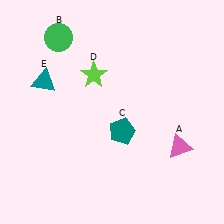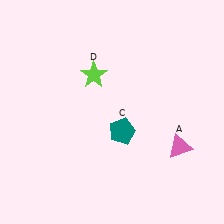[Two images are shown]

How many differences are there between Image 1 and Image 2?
There are 2 differences between the two images.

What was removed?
The green circle (B), the teal triangle (E) were removed in Image 2.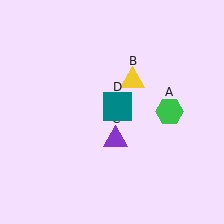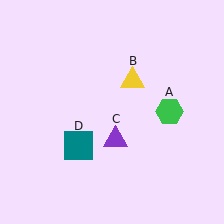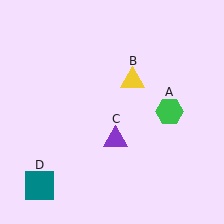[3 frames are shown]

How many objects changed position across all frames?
1 object changed position: teal square (object D).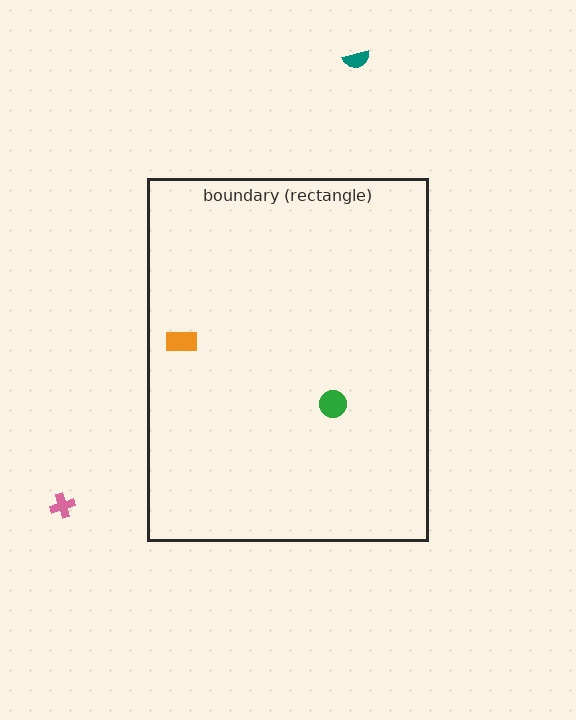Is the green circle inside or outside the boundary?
Inside.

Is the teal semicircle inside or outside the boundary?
Outside.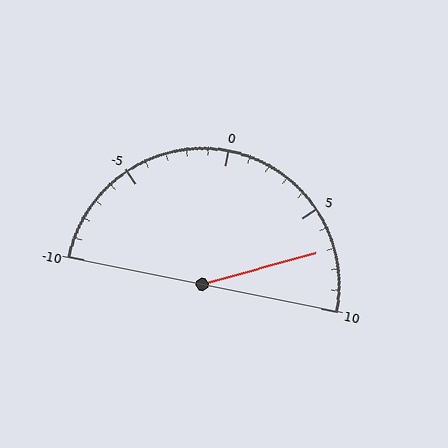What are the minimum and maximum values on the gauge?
The gauge ranges from -10 to 10.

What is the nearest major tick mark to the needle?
The nearest major tick mark is 5.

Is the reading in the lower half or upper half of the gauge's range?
The reading is in the upper half of the range (-10 to 10).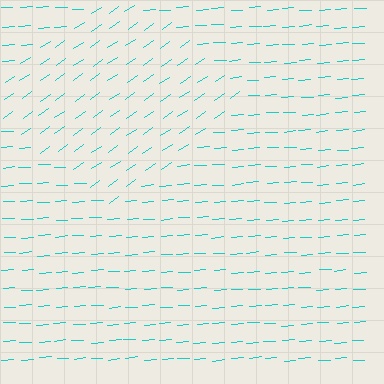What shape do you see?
I see a diamond.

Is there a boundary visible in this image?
Yes, there is a texture boundary formed by a change in line orientation.